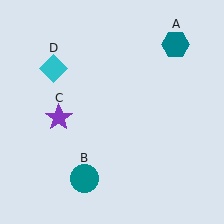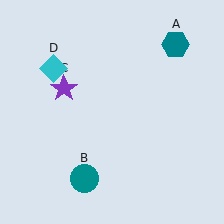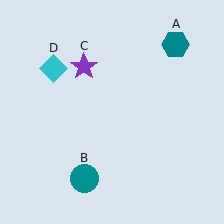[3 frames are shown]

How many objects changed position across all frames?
1 object changed position: purple star (object C).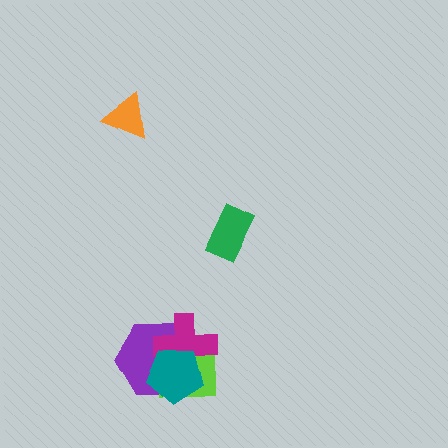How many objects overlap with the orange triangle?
0 objects overlap with the orange triangle.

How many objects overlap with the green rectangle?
0 objects overlap with the green rectangle.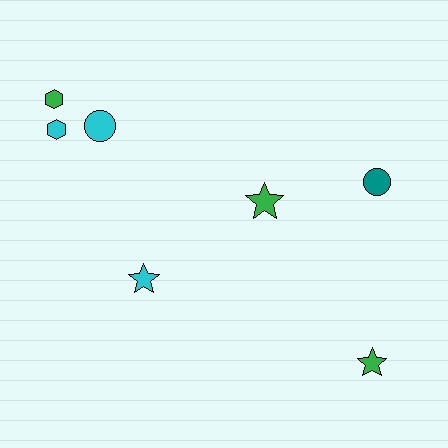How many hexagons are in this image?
There are 2 hexagons.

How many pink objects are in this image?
There are no pink objects.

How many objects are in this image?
There are 7 objects.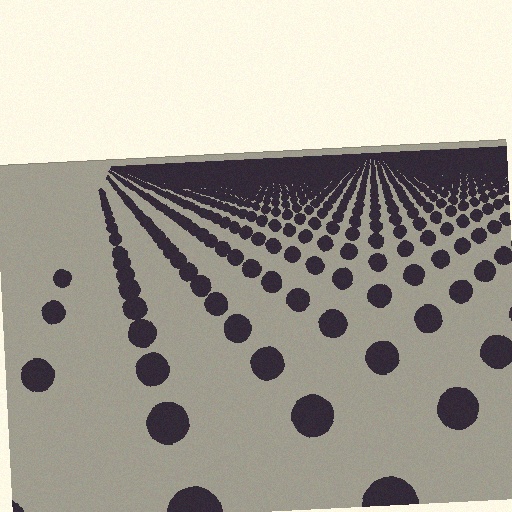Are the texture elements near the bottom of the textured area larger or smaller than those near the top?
Larger. Near the bottom, elements are closer to the viewer and appear at a bigger on-screen size.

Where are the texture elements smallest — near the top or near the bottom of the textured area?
Near the top.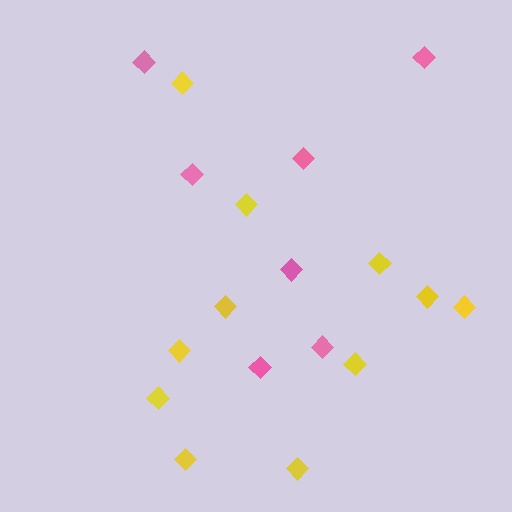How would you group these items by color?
There are 2 groups: one group of pink diamonds (7) and one group of yellow diamonds (11).